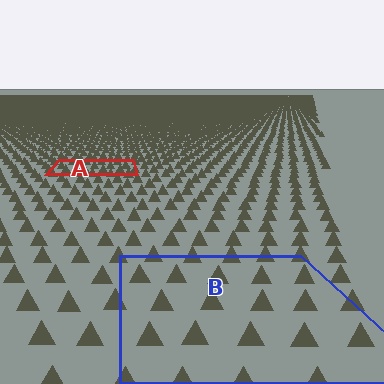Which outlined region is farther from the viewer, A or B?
Region A is farther from the viewer — the texture elements inside it appear smaller and more densely packed.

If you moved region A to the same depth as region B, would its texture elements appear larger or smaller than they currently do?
They would appear larger. At a closer depth, the same texture elements are projected at a bigger on-screen size.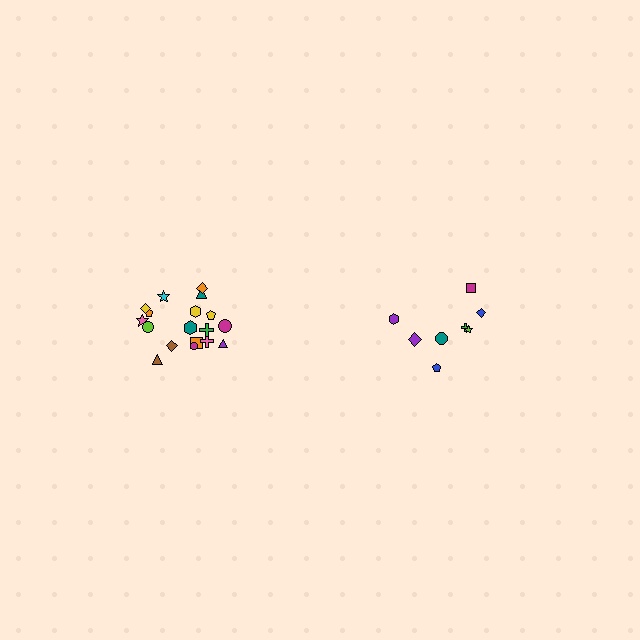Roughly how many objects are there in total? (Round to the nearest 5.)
Roughly 25 objects in total.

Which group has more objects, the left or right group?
The left group.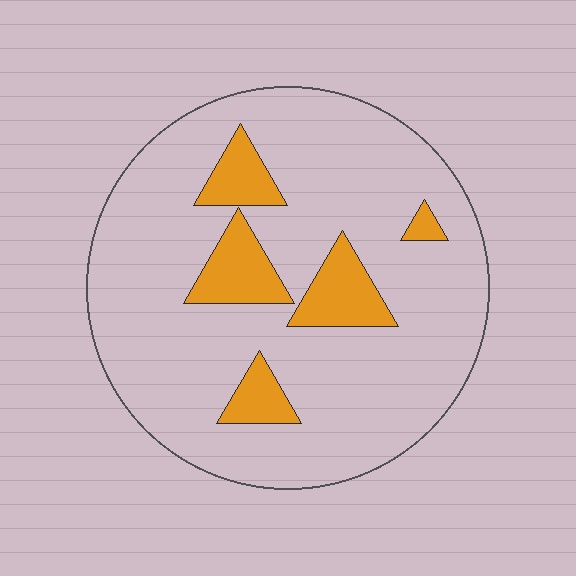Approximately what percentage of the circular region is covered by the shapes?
Approximately 15%.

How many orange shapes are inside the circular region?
5.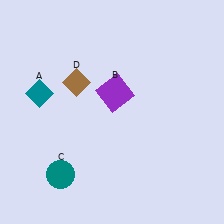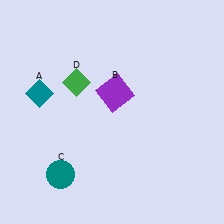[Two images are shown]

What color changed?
The diamond (D) changed from brown in Image 1 to green in Image 2.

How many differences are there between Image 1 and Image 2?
There is 1 difference between the two images.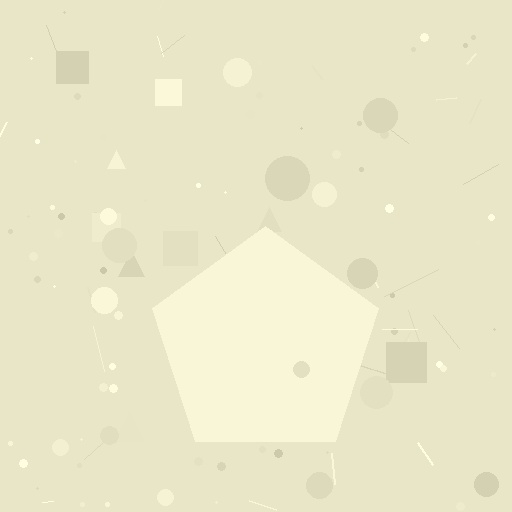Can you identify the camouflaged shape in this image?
The camouflaged shape is a pentagon.